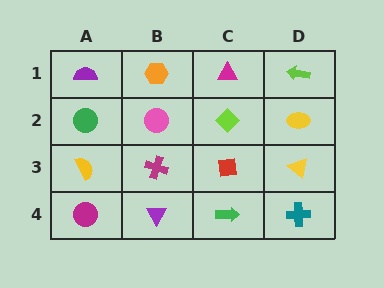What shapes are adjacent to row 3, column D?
A yellow ellipse (row 2, column D), a teal cross (row 4, column D), a red square (row 3, column C).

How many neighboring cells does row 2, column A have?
3.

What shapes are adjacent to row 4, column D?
A yellow triangle (row 3, column D), a green arrow (row 4, column C).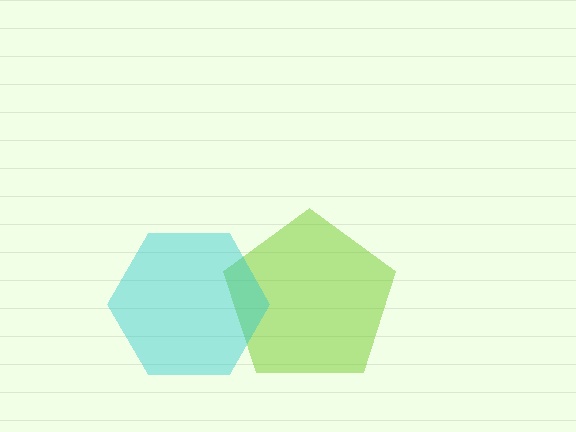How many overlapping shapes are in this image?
There are 2 overlapping shapes in the image.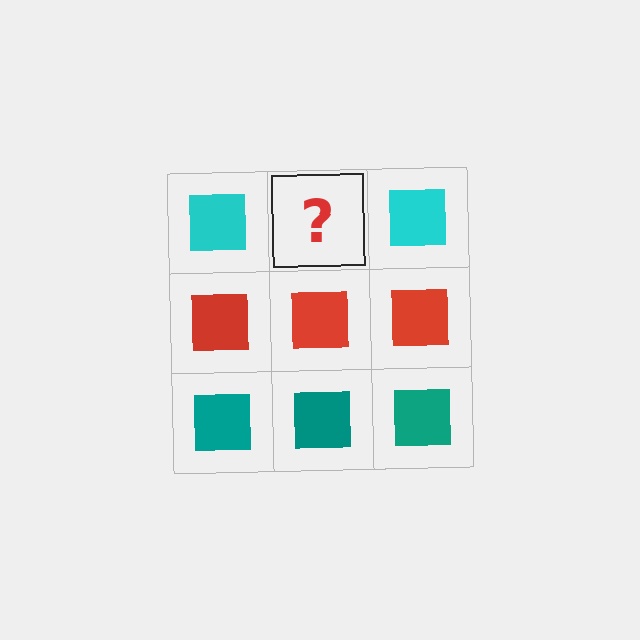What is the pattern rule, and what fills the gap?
The rule is that each row has a consistent color. The gap should be filled with a cyan square.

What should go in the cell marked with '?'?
The missing cell should contain a cyan square.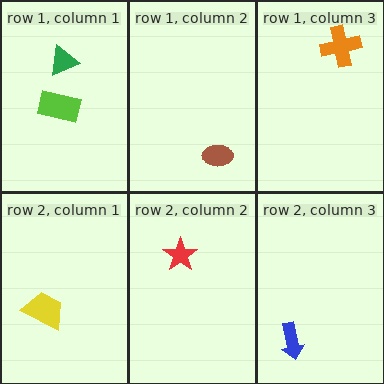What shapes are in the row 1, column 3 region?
The orange cross.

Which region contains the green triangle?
The row 1, column 1 region.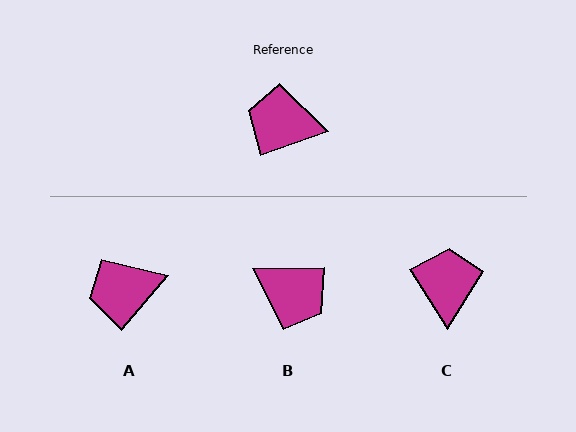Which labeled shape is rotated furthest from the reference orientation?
B, about 161 degrees away.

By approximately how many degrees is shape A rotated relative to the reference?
Approximately 30 degrees counter-clockwise.